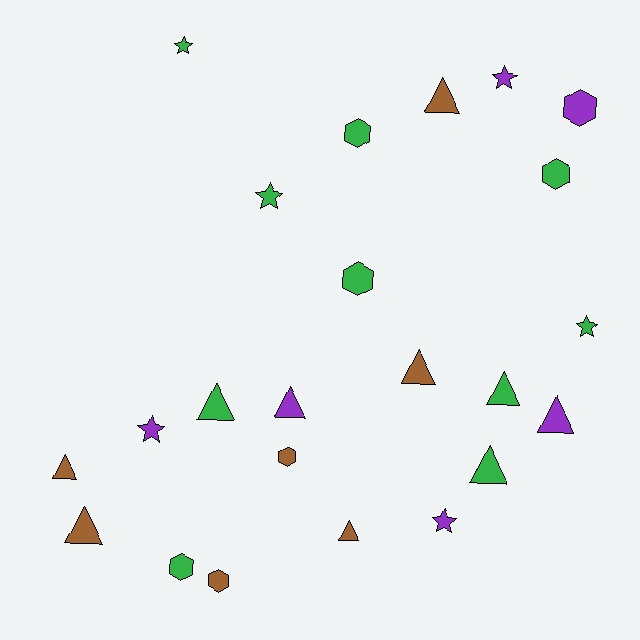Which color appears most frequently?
Green, with 10 objects.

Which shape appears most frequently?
Triangle, with 10 objects.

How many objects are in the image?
There are 23 objects.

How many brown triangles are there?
There are 5 brown triangles.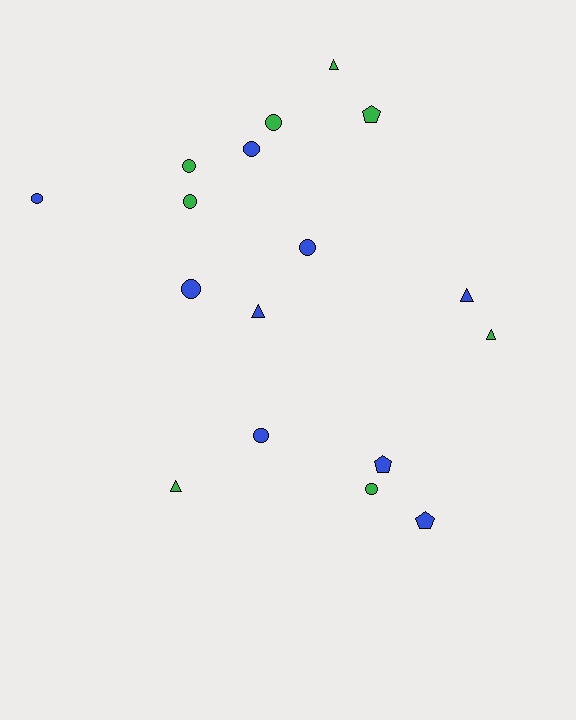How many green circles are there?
There are 4 green circles.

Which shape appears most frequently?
Circle, with 9 objects.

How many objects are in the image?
There are 17 objects.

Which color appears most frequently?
Blue, with 9 objects.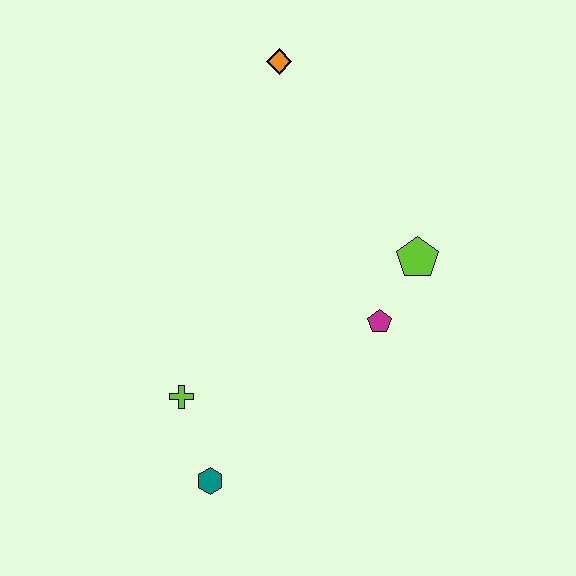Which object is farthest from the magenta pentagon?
The orange diamond is farthest from the magenta pentagon.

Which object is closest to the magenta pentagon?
The lime pentagon is closest to the magenta pentagon.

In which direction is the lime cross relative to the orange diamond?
The lime cross is below the orange diamond.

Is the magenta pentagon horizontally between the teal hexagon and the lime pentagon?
Yes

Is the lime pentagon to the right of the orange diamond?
Yes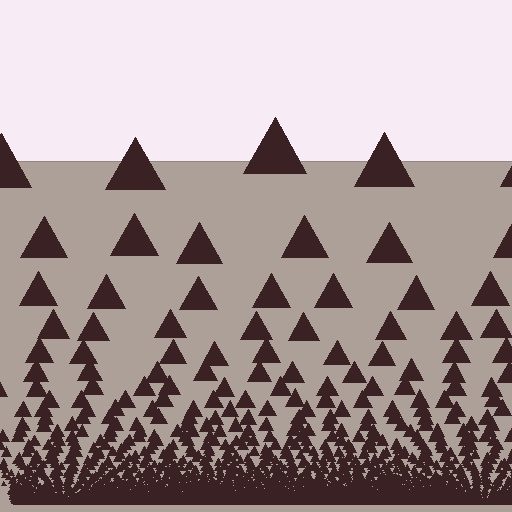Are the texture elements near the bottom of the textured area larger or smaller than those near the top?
Smaller. The gradient is inverted — elements near the bottom are smaller and denser.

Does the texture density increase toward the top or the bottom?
Density increases toward the bottom.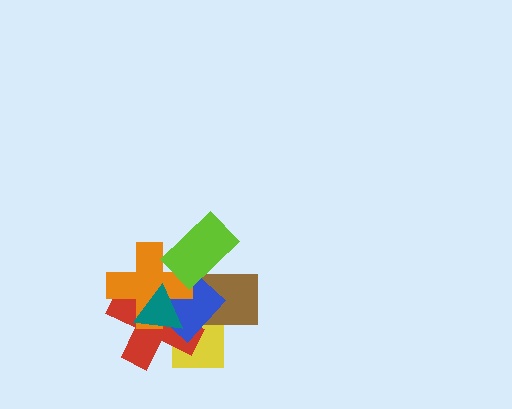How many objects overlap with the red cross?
5 objects overlap with the red cross.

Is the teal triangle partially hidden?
No, no other shape covers it.